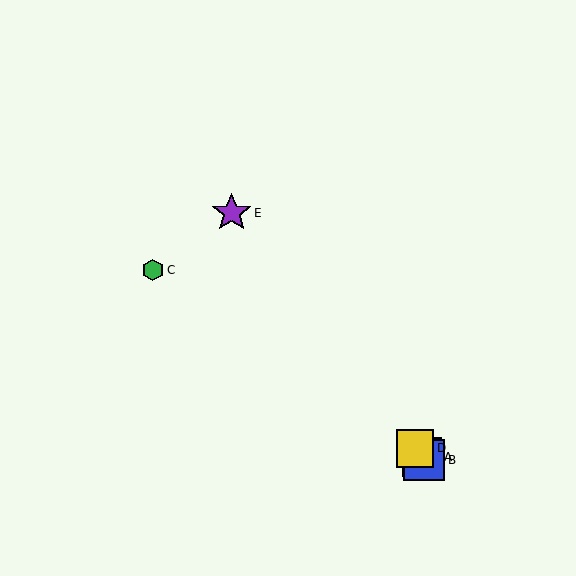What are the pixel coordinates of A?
Object A is at (422, 457).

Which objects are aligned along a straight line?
Objects A, B, D, E are aligned along a straight line.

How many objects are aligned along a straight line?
4 objects (A, B, D, E) are aligned along a straight line.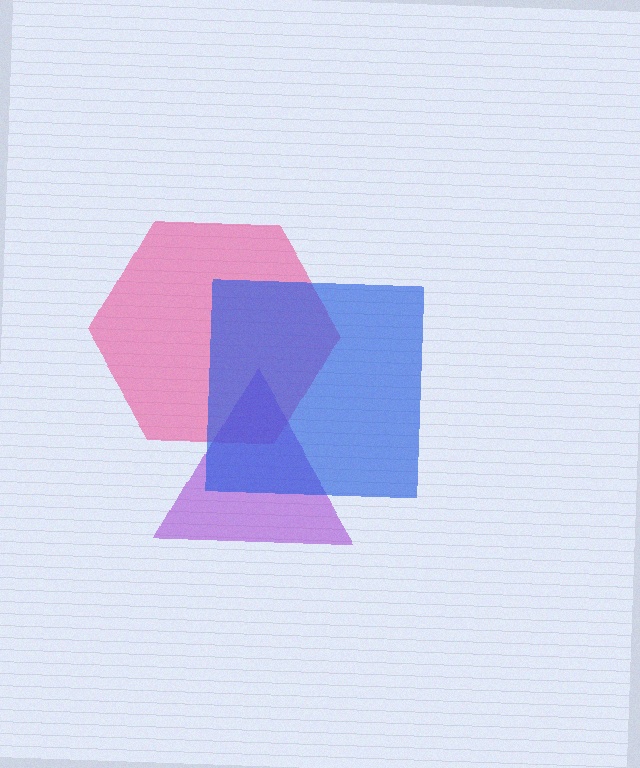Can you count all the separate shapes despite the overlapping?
Yes, there are 3 separate shapes.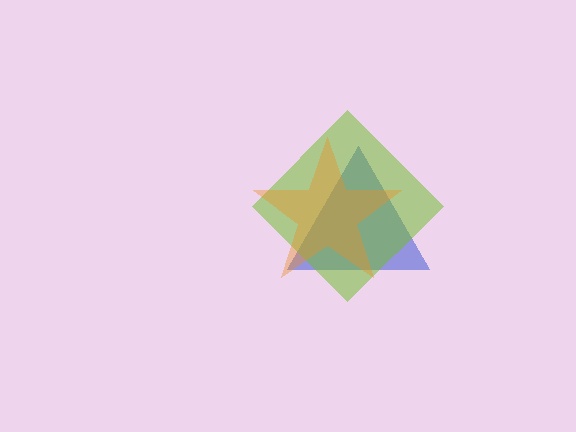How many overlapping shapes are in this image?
There are 3 overlapping shapes in the image.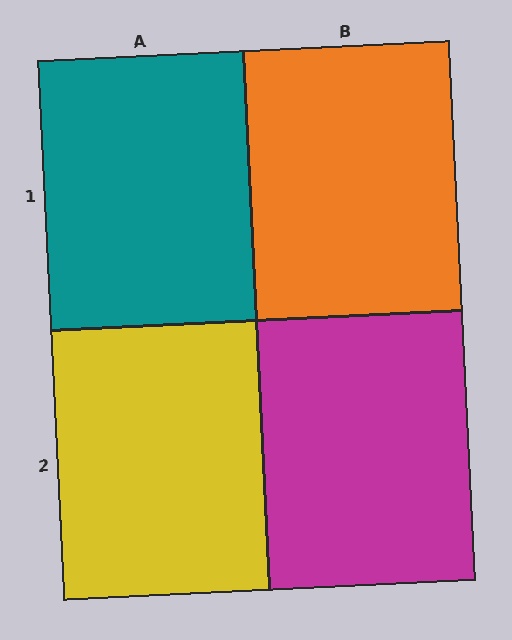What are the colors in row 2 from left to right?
Yellow, magenta.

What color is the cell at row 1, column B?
Orange.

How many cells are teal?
1 cell is teal.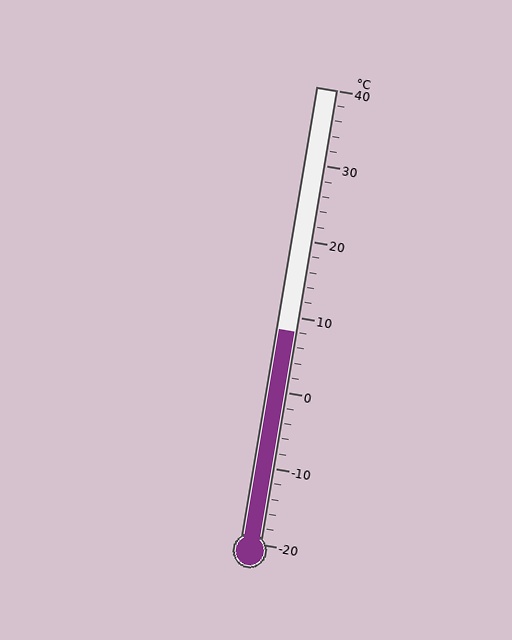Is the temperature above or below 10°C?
The temperature is below 10°C.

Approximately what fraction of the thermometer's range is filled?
The thermometer is filled to approximately 45% of its range.